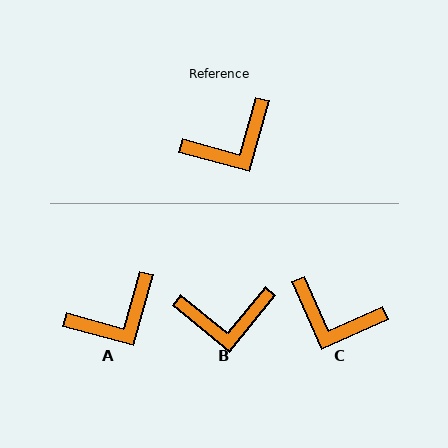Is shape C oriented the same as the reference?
No, it is off by about 51 degrees.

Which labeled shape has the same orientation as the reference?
A.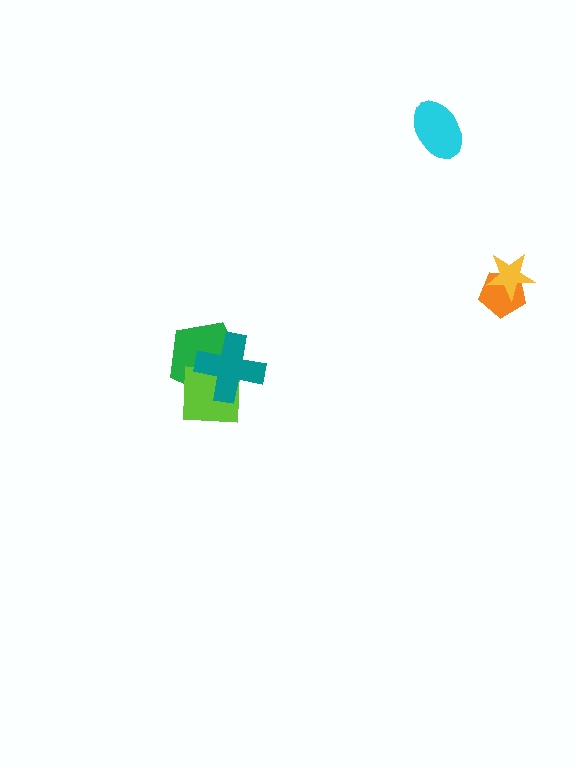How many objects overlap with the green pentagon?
2 objects overlap with the green pentagon.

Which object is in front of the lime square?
The teal cross is in front of the lime square.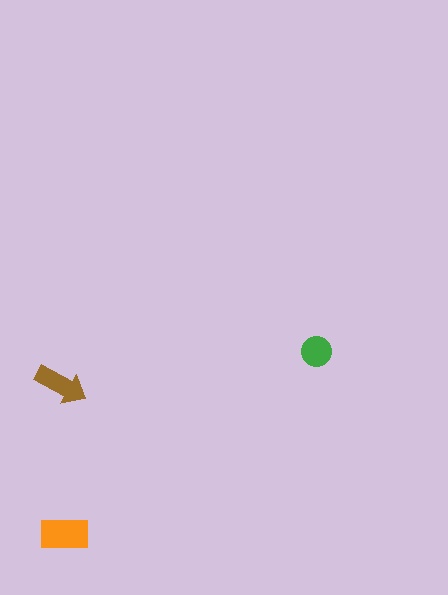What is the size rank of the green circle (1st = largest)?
3rd.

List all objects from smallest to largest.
The green circle, the brown arrow, the orange rectangle.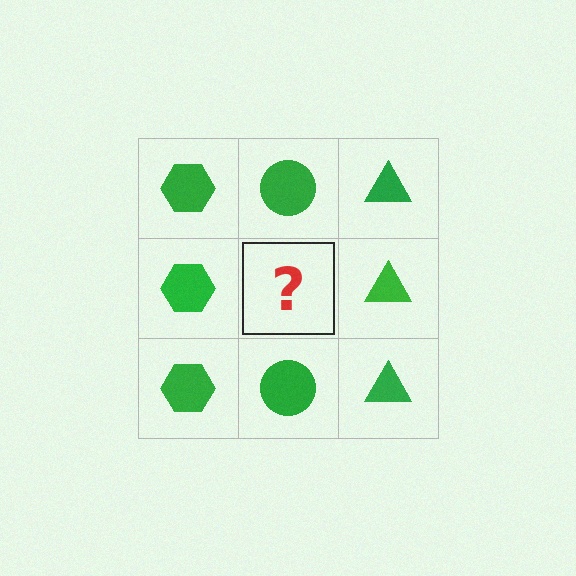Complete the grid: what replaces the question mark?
The question mark should be replaced with a green circle.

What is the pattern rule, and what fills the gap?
The rule is that each column has a consistent shape. The gap should be filled with a green circle.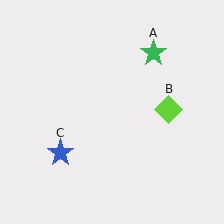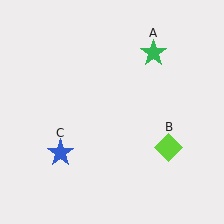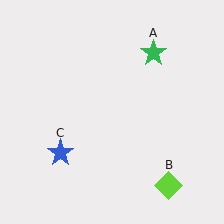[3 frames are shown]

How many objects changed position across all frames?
1 object changed position: lime diamond (object B).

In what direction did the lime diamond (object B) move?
The lime diamond (object B) moved down.